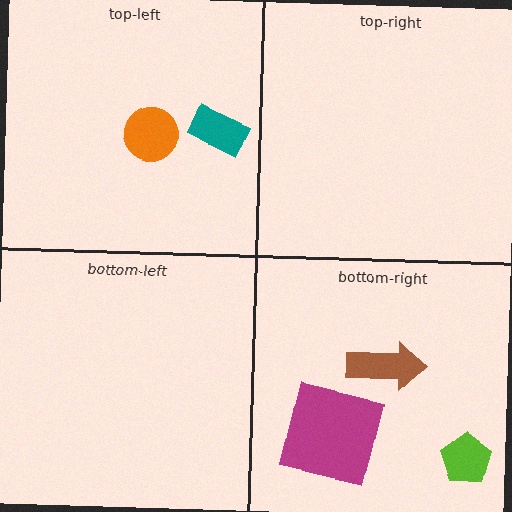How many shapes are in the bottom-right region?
3.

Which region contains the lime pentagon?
The bottom-right region.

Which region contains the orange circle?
The top-left region.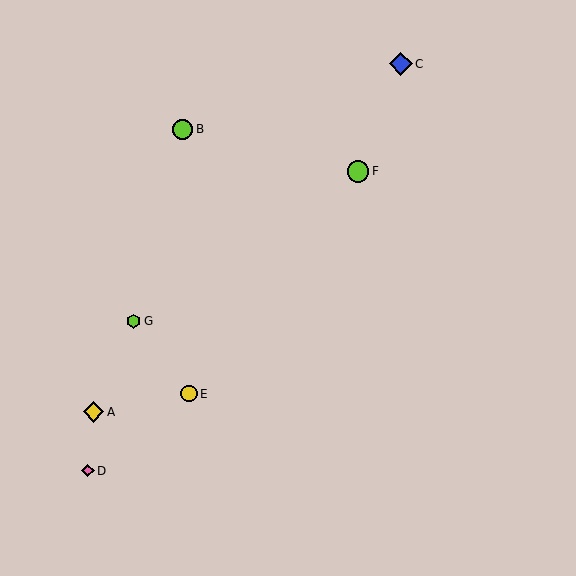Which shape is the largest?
The blue diamond (labeled C) is the largest.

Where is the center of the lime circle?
The center of the lime circle is at (358, 171).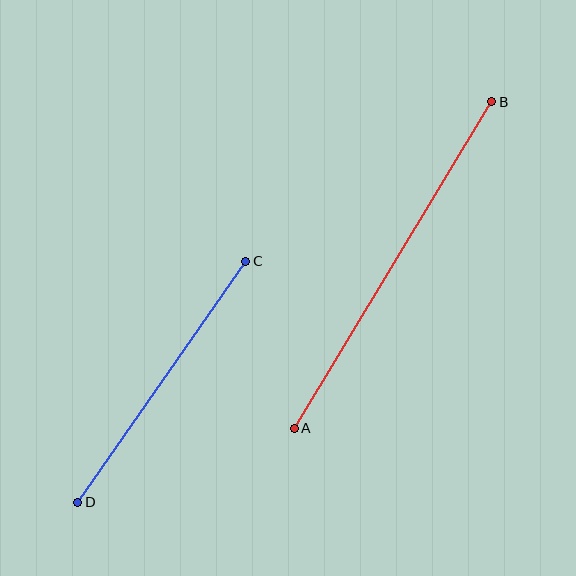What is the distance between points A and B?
The distance is approximately 382 pixels.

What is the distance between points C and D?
The distance is approximately 294 pixels.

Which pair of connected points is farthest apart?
Points A and B are farthest apart.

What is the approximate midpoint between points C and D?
The midpoint is at approximately (162, 382) pixels.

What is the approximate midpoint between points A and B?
The midpoint is at approximately (393, 265) pixels.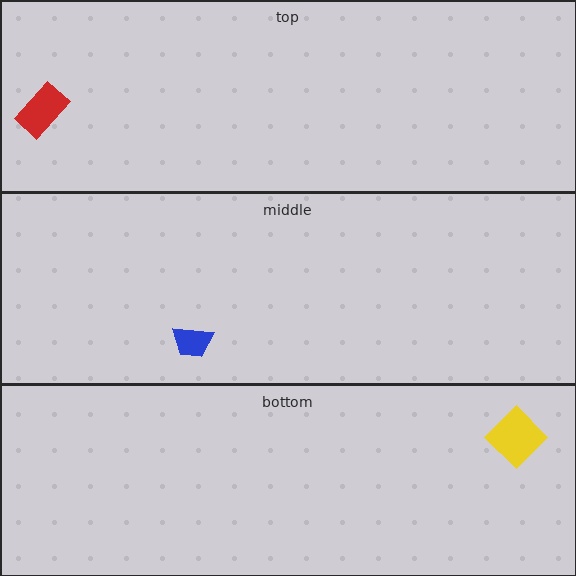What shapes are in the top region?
The red rectangle.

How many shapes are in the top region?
1.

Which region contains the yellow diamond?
The bottom region.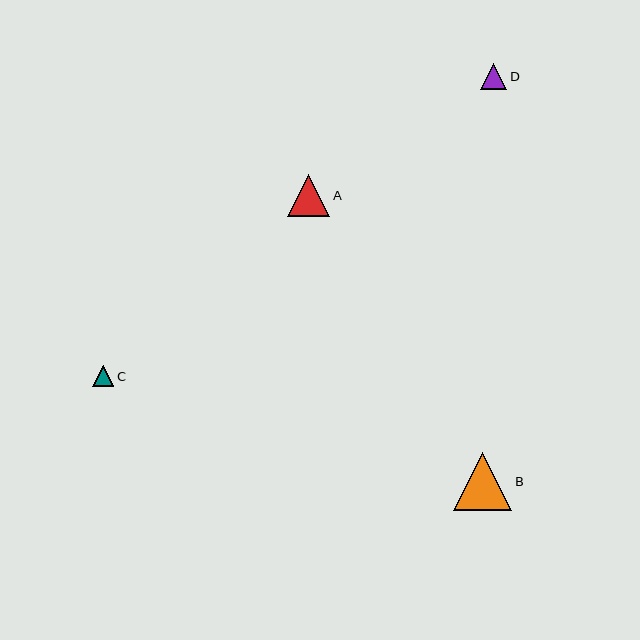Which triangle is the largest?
Triangle B is the largest with a size of approximately 58 pixels.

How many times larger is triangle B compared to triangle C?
Triangle B is approximately 2.8 times the size of triangle C.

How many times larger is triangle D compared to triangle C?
Triangle D is approximately 1.2 times the size of triangle C.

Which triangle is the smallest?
Triangle C is the smallest with a size of approximately 21 pixels.